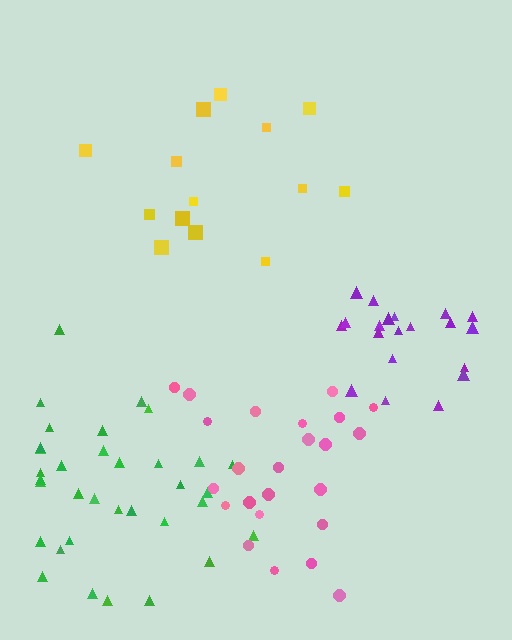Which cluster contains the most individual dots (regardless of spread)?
Green (34).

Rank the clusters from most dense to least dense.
purple, green, pink, yellow.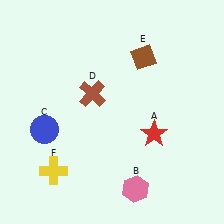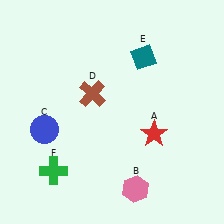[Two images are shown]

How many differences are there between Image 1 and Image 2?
There are 2 differences between the two images.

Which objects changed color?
E changed from brown to teal. F changed from yellow to green.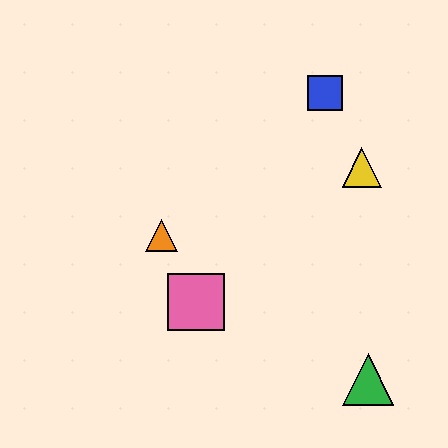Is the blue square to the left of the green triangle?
Yes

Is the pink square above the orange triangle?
No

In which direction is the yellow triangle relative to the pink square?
The yellow triangle is to the right of the pink square.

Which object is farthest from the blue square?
The green triangle is farthest from the blue square.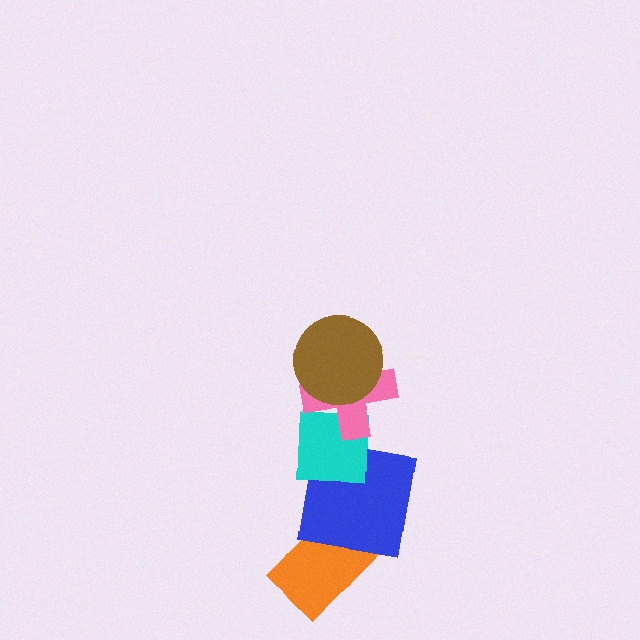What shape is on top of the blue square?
The cyan square is on top of the blue square.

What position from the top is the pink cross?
The pink cross is 2nd from the top.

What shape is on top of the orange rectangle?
The blue square is on top of the orange rectangle.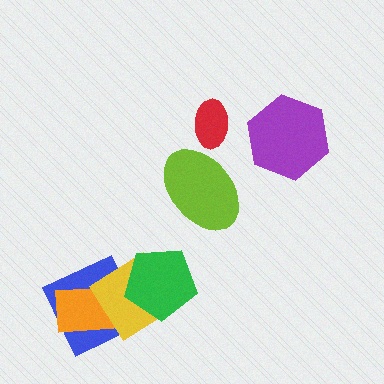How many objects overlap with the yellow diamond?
3 objects overlap with the yellow diamond.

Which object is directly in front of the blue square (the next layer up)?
The orange rectangle is directly in front of the blue square.